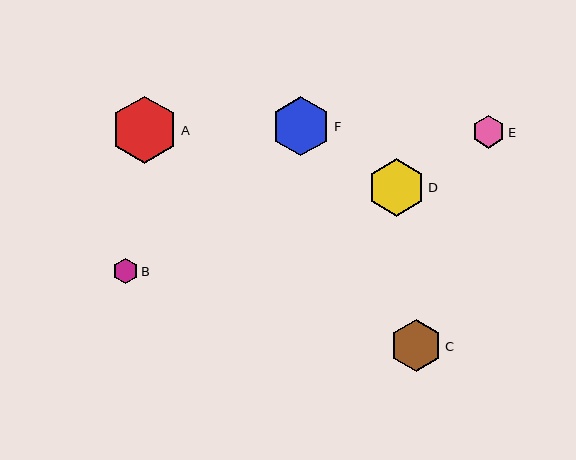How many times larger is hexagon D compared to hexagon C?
Hexagon D is approximately 1.1 times the size of hexagon C.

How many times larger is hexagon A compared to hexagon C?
Hexagon A is approximately 1.3 times the size of hexagon C.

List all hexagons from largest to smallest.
From largest to smallest: A, F, D, C, E, B.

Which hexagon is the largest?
Hexagon A is the largest with a size of approximately 67 pixels.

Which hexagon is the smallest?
Hexagon B is the smallest with a size of approximately 26 pixels.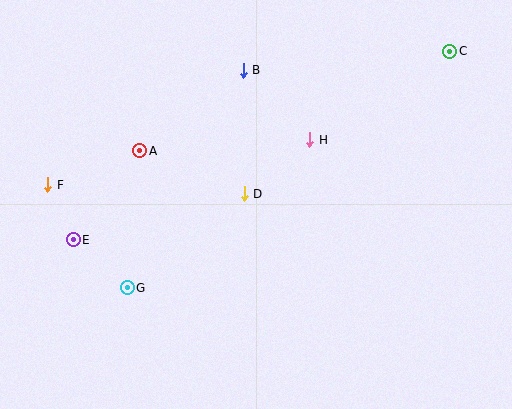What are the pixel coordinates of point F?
Point F is at (48, 185).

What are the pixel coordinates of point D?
Point D is at (244, 194).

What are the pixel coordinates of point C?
Point C is at (450, 51).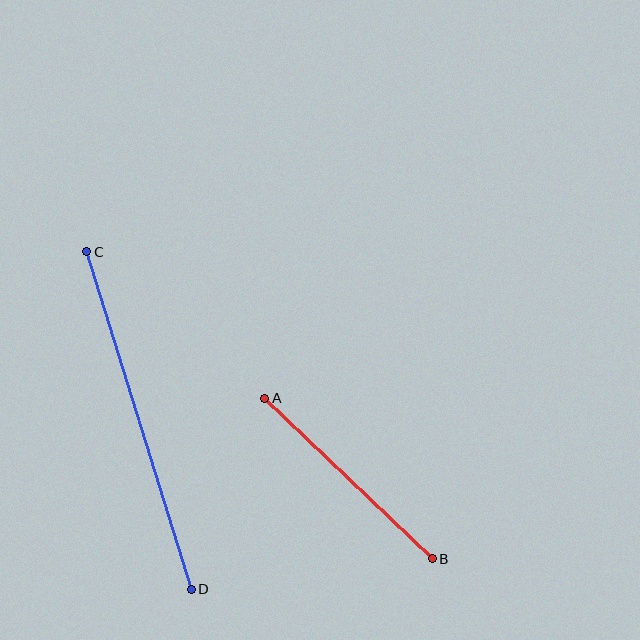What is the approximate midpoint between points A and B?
The midpoint is at approximately (348, 478) pixels.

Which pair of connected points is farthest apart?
Points C and D are farthest apart.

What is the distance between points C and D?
The distance is approximately 353 pixels.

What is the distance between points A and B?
The distance is approximately 232 pixels.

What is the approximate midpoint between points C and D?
The midpoint is at approximately (139, 420) pixels.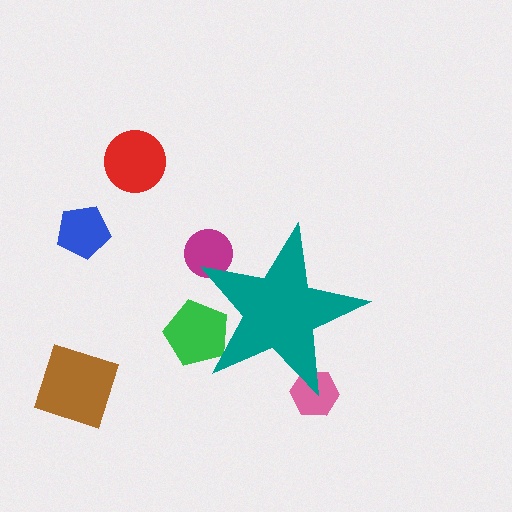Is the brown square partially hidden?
No, the brown square is fully visible.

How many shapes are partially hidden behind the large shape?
3 shapes are partially hidden.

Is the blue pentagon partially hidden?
No, the blue pentagon is fully visible.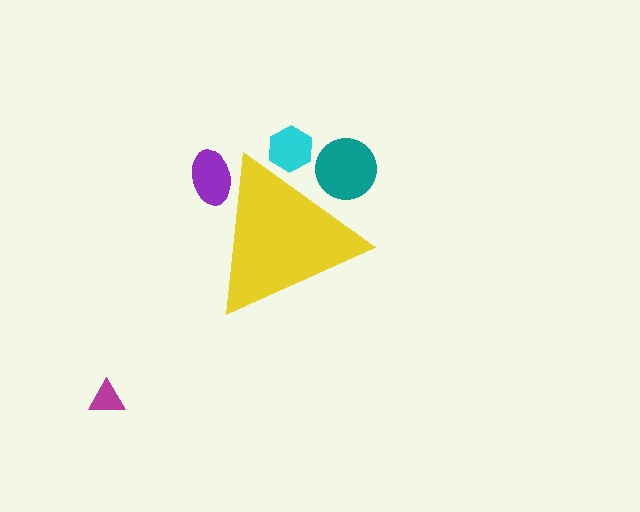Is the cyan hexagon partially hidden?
Yes, the cyan hexagon is partially hidden behind the yellow triangle.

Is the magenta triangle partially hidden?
No, the magenta triangle is fully visible.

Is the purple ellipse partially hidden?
Yes, the purple ellipse is partially hidden behind the yellow triangle.